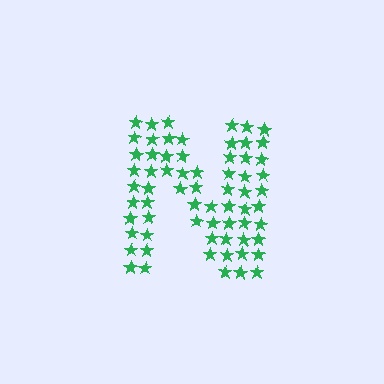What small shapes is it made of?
It is made of small stars.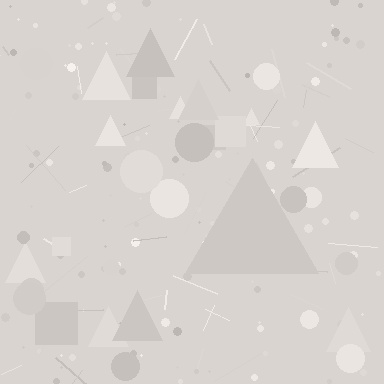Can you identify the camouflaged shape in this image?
The camouflaged shape is a triangle.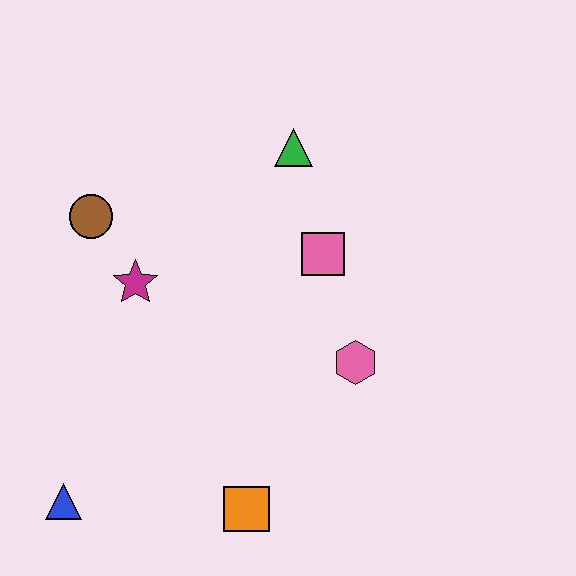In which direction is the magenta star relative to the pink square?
The magenta star is to the left of the pink square.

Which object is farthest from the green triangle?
The blue triangle is farthest from the green triangle.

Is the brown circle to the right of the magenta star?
No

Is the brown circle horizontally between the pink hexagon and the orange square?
No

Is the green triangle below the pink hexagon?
No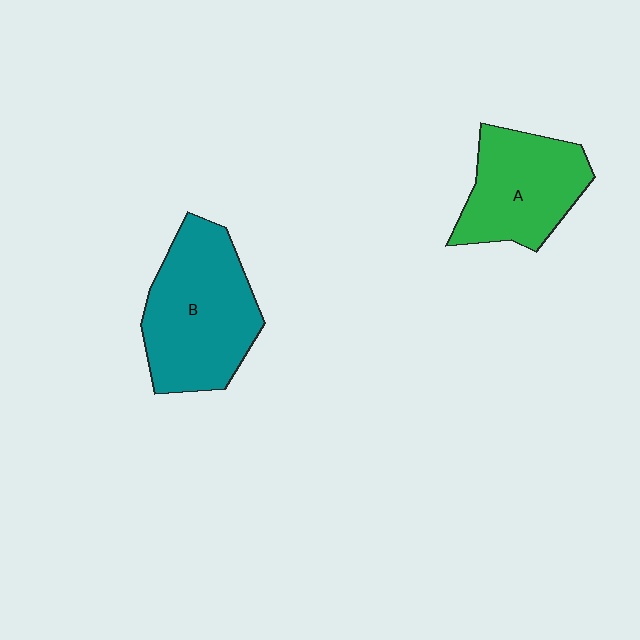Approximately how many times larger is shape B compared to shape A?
Approximately 1.3 times.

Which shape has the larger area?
Shape B (teal).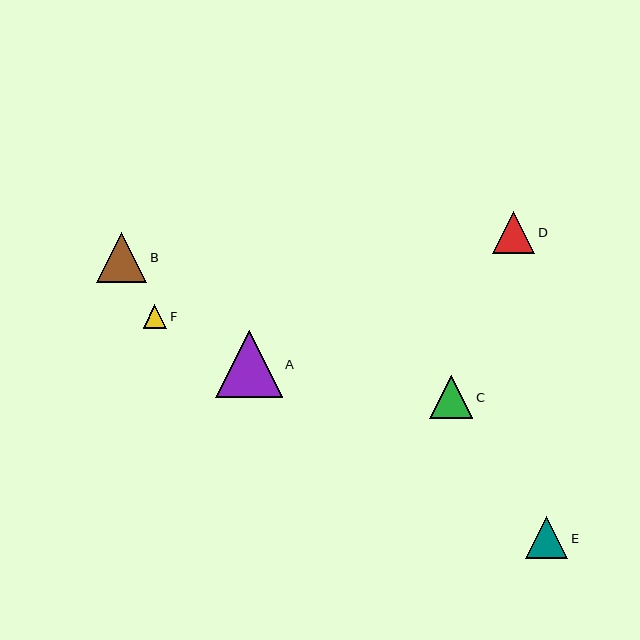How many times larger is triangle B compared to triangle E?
Triangle B is approximately 1.2 times the size of triangle E.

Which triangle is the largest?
Triangle A is the largest with a size of approximately 67 pixels.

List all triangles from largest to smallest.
From largest to smallest: A, B, C, E, D, F.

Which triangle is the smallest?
Triangle F is the smallest with a size of approximately 23 pixels.